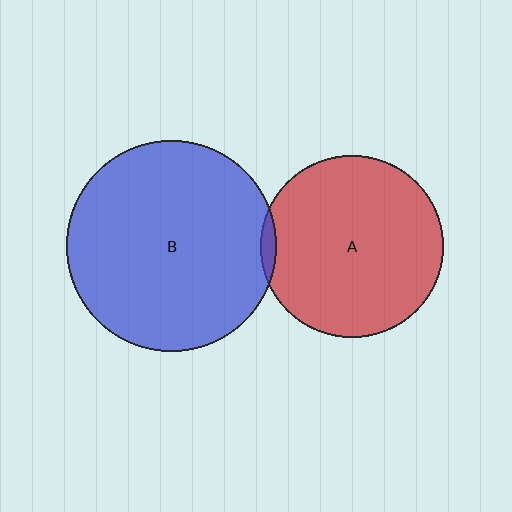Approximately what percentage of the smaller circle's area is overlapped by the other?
Approximately 5%.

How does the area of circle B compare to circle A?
Approximately 1.3 times.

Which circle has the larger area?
Circle B (blue).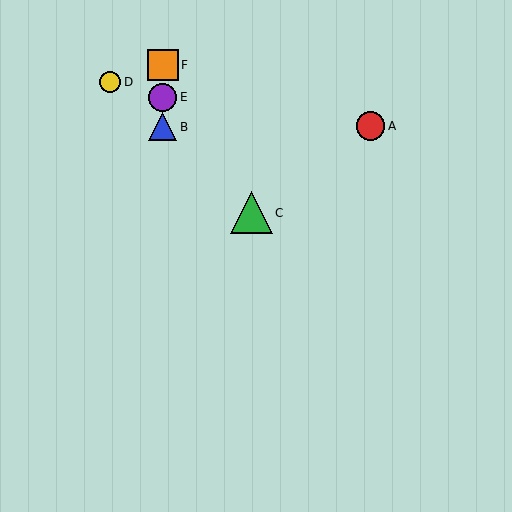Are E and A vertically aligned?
No, E is at x≈163 and A is at x≈371.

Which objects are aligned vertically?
Objects B, E, F are aligned vertically.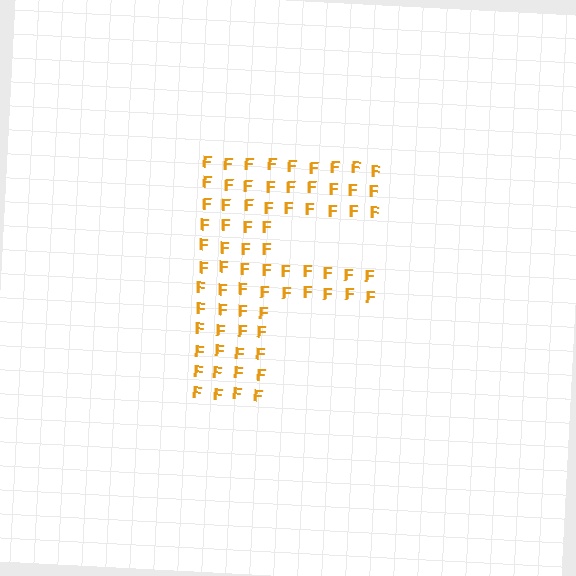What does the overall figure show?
The overall figure shows the letter F.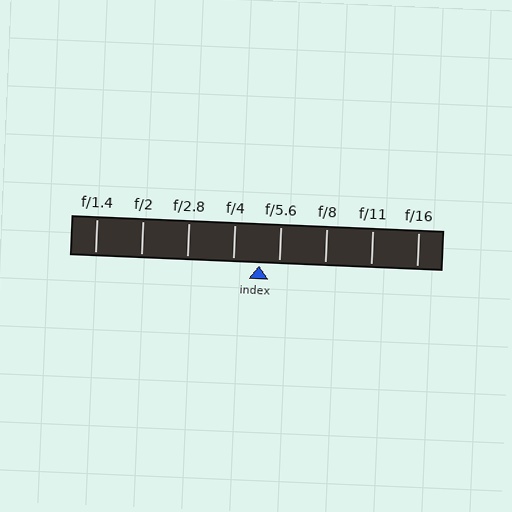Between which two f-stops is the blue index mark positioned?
The index mark is between f/4 and f/5.6.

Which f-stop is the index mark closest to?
The index mark is closest to f/5.6.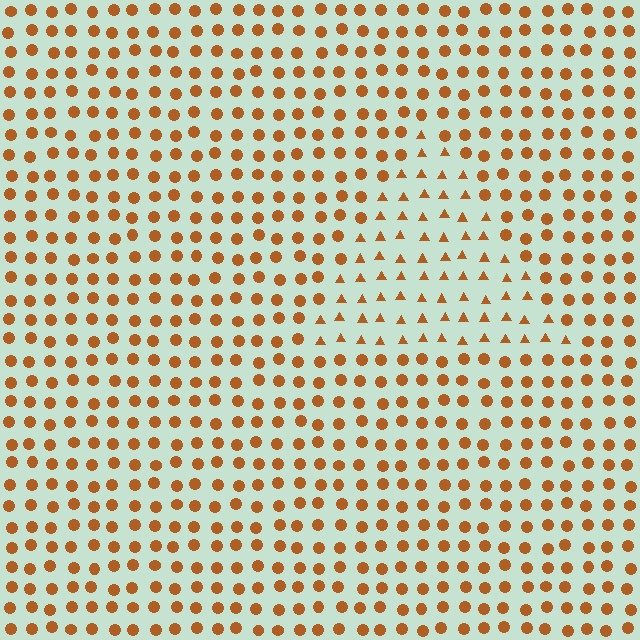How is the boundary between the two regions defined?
The boundary is defined by a change in element shape: triangles inside vs. circles outside. All elements share the same color and spacing.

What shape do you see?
I see a triangle.